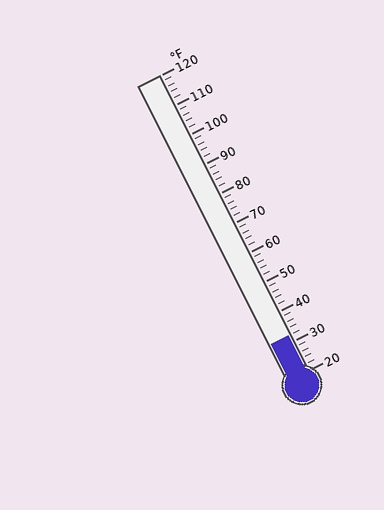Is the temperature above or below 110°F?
The temperature is below 110°F.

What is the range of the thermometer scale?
The thermometer scale ranges from 20°F to 120°F.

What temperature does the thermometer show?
The thermometer shows approximately 32°F.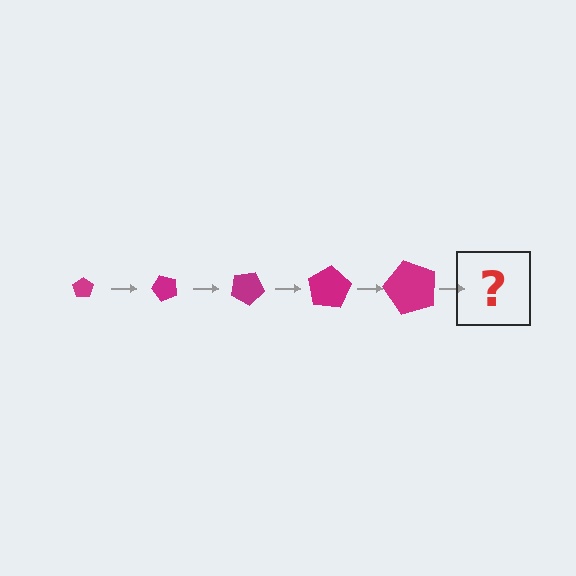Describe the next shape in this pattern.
It should be a pentagon, larger than the previous one and rotated 250 degrees from the start.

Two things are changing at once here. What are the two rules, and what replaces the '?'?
The two rules are that the pentagon grows larger each step and it rotates 50 degrees each step. The '?' should be a pentagon, larger than the previous one and rotated 250 degrees from the start.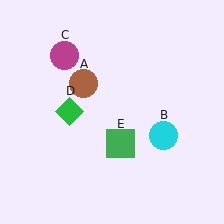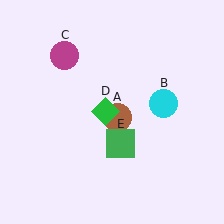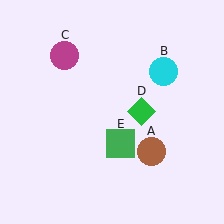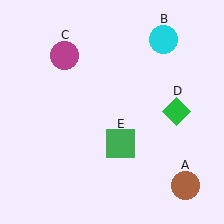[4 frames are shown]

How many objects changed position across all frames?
3 objects changed position: brown circle (object A), cyan circle (object B), green diamond (object D).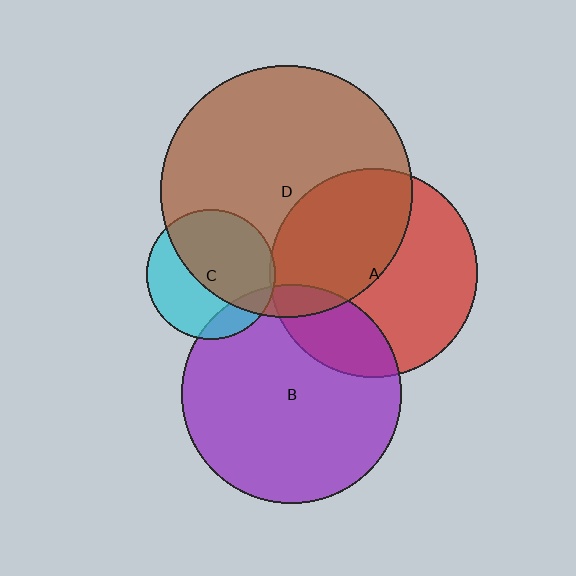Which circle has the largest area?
Circle D (brown).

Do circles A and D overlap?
Yes.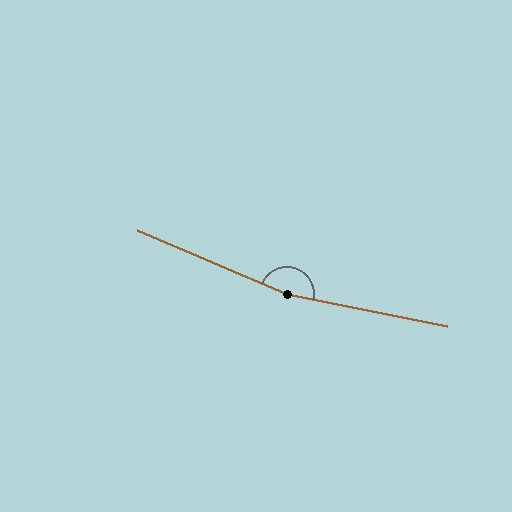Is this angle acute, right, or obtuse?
It is obtuse.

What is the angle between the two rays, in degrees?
Approximately 168 degrees.